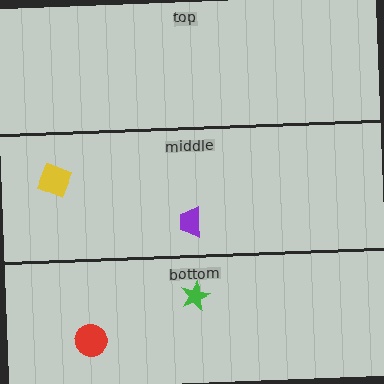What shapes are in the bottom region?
The red circle, the green star.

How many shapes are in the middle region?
2.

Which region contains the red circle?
The bottom region.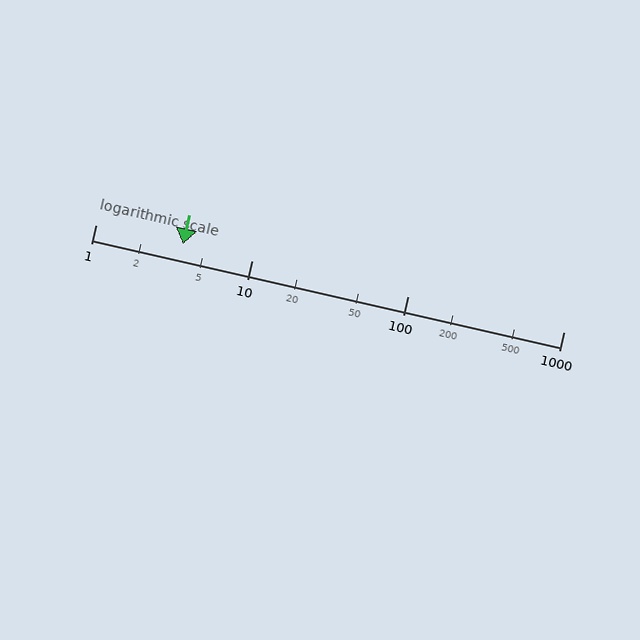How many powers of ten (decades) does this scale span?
The scale spans 3 decades, from 1 to 1000.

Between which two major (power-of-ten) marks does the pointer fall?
The pointer is between 1 and 10.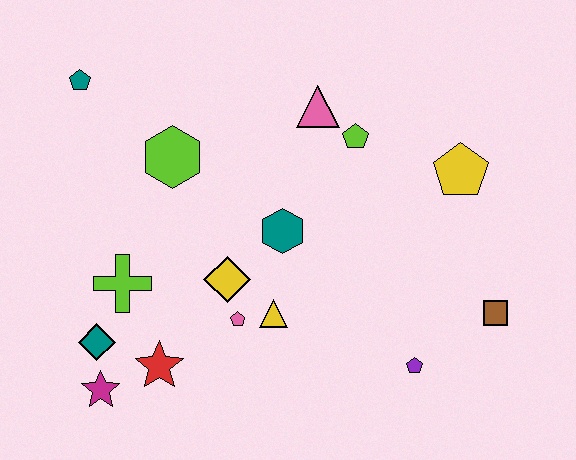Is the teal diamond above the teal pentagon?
No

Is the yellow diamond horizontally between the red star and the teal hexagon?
Yes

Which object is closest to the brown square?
The purple pentagon is closest to the brown square.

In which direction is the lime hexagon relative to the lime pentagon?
The lime hexagon is to the left of the lime pentagon.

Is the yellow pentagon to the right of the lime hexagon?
Yes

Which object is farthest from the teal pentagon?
The brown square is farthest from the teal pentagon.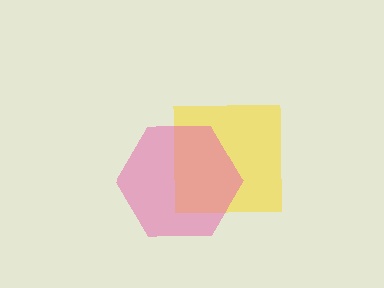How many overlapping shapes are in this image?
There are 2 overlapping shapes in the image.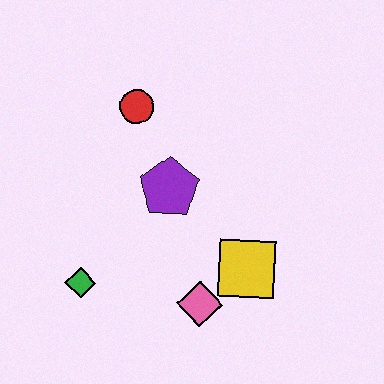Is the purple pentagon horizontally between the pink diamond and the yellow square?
No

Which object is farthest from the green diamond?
The red circle is farthest from the green diamond.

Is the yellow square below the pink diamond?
No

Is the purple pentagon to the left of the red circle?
No